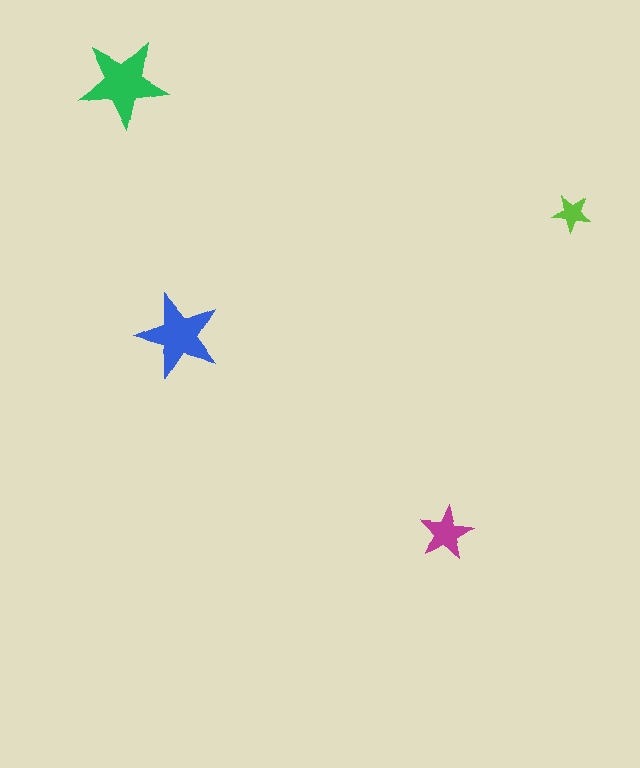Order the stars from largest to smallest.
the green one, the blue one, the magenta one, the lime one.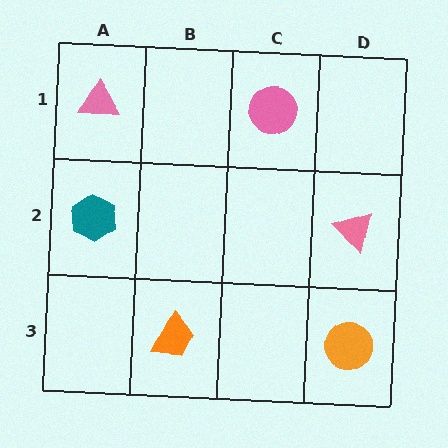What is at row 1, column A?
A pink triangle.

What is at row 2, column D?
A pink triangle.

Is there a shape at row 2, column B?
No, that cell is empty.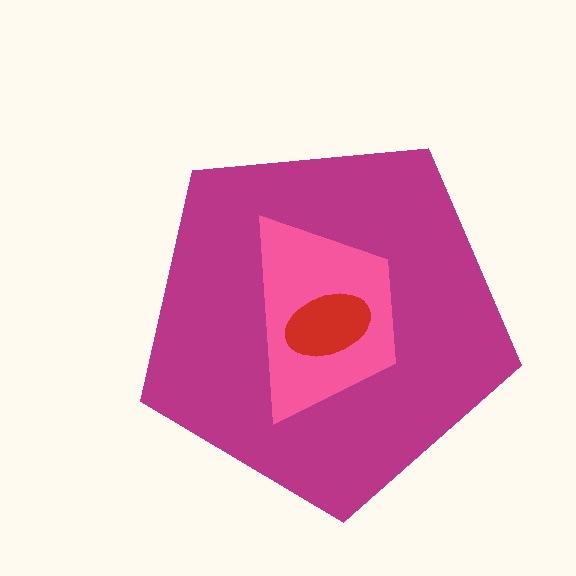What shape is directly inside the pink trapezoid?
The red ellipse.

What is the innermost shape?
The red ellipse.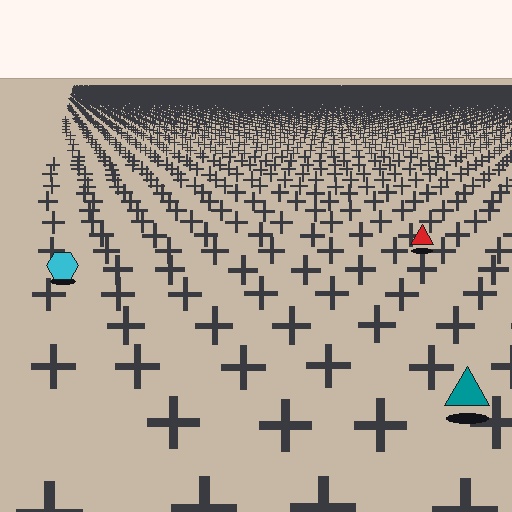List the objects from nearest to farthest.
From nearest to farthest: the teal triangle, the cyan hexagon, the red triangle.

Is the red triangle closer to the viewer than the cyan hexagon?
No. The cyan hexagon is closer — you can tell from the texture gradient: the ground texture is coarser near it.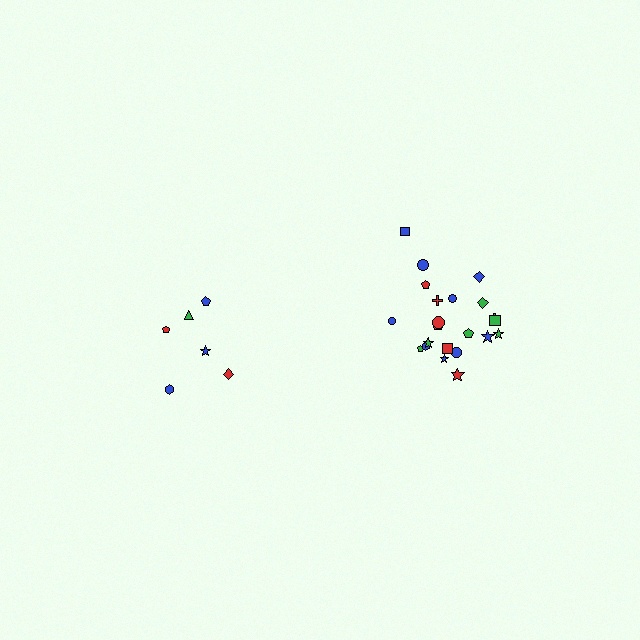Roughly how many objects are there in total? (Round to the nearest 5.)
Roughly 30 objects in total.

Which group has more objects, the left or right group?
The right group.